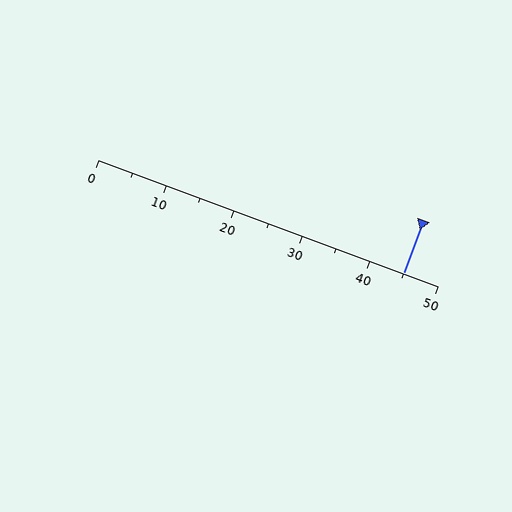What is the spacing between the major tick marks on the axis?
The major ticks are spaced 10 apart.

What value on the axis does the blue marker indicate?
The marker indicates approximately 45.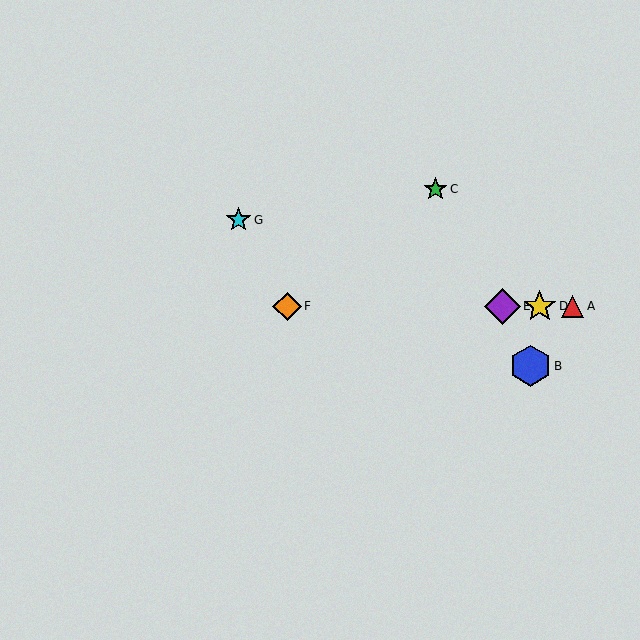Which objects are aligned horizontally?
Objects A, D, E, F are aligned horizontally.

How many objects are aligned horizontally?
4 objects (A, D, E, F) are aligned horizontally.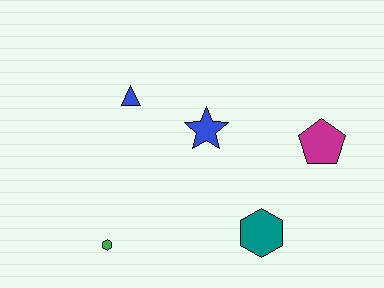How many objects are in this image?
There are 5 objects.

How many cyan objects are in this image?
There are no cyan objects.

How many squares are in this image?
There are no squares.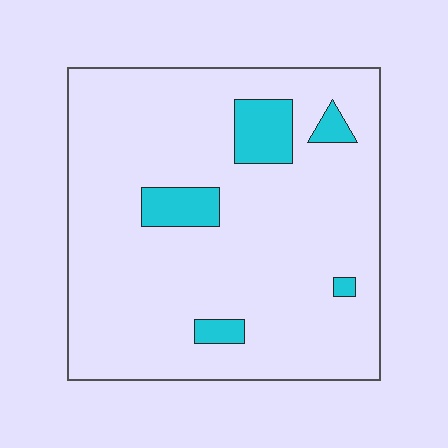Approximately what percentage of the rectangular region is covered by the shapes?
Approximately 10%.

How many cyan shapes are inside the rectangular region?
5.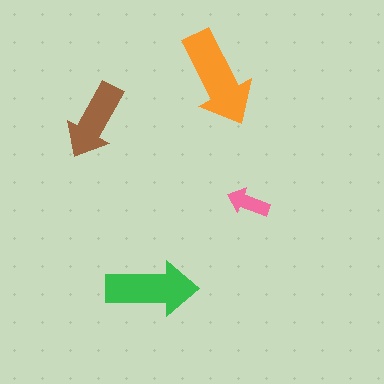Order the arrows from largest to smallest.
the orange one, the green one, the brown one, the pink one.